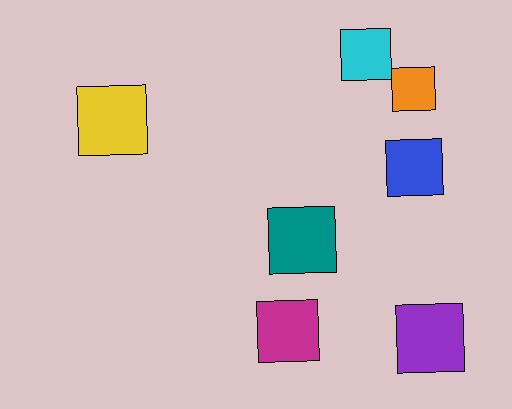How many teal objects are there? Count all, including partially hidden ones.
There is 1 teal object.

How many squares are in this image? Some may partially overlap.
There are 7 squares.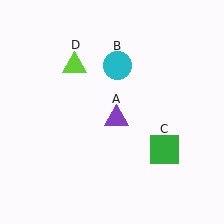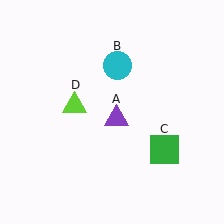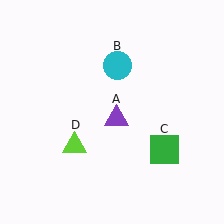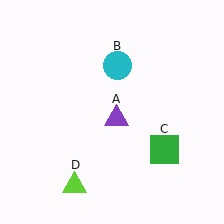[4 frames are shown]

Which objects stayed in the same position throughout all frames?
Purple triangle (object A) and cyan circle (object B) and green square (object C) remained stationary.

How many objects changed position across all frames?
1 object changed position: lime triangle (object D).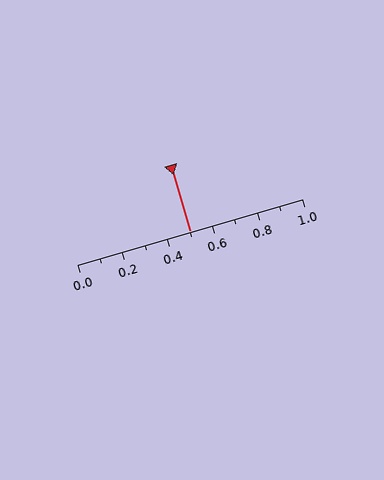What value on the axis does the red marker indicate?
The marker indicates approximately 0.5.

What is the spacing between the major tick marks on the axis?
The major ticks are spaced 0.2 apart.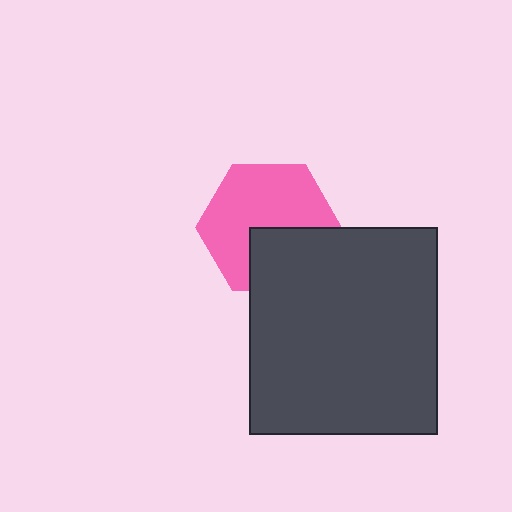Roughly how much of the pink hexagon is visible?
Most of it is visible (roughly 66%).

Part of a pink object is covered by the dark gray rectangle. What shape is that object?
It is a hexagon.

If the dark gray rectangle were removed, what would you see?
You would see the complete pink hexagon.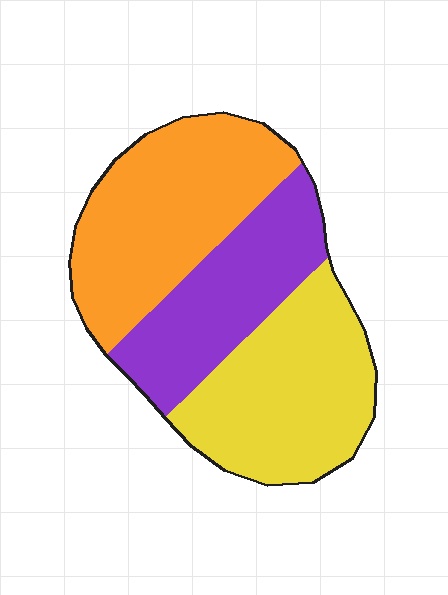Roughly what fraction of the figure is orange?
Orange covers around 35% of the figure.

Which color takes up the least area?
Purple, at roughly 30%.